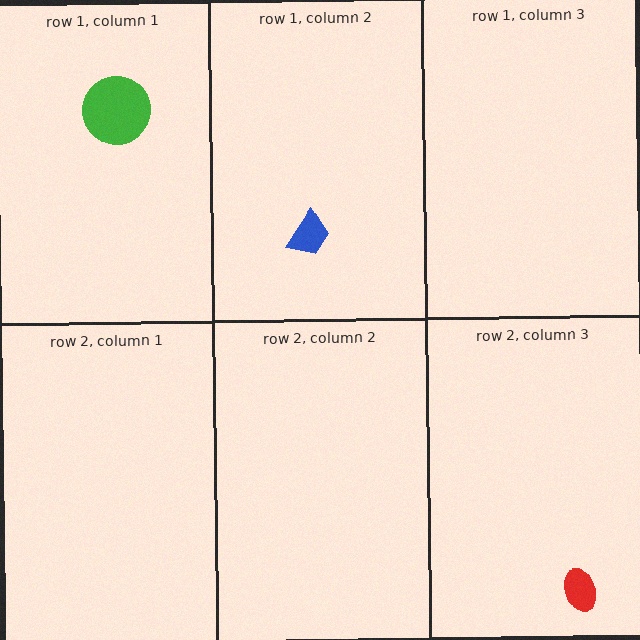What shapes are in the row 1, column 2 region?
The blue trapezoid.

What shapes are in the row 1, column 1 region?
The green circle.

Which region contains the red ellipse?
The row 2, column 3 region.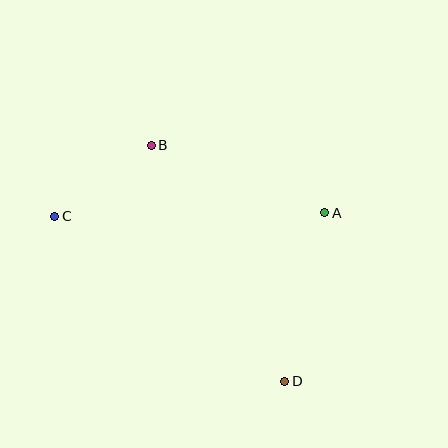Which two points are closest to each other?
Points B and C are closest to each other.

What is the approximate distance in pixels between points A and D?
The distance between A and D is approximately 173 pixels.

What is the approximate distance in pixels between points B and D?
The distance between B and D is approximately 271 pixels.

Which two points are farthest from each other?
Points C and D are farthest from each other.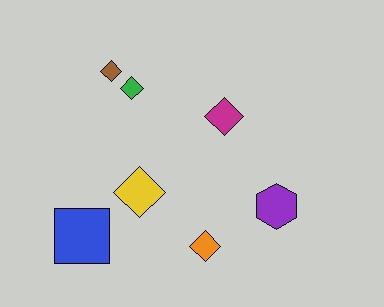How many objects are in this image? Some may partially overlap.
There are 7 objects.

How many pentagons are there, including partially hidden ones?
There are no pentagons.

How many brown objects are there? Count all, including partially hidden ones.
There is 1 brown object.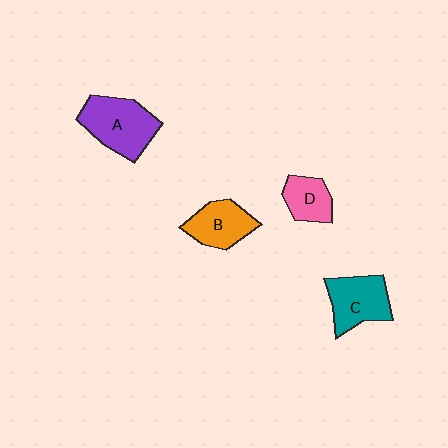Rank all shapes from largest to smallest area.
From largest to smallest: A (purple), C (teal), B (orange), D (pink).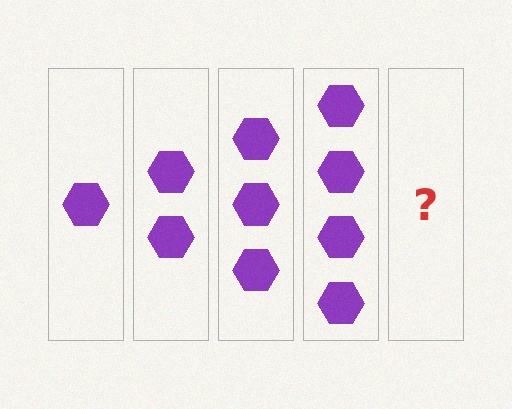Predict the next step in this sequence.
The next step is 5 hexagons.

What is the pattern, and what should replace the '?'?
The pattern is that each step adds one more hexagon. The '?' should be 5 hexagons.